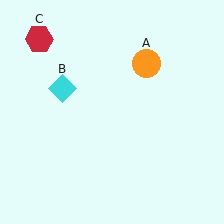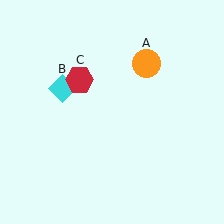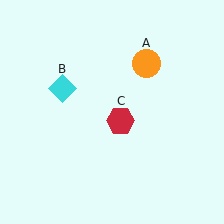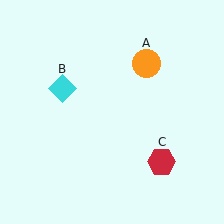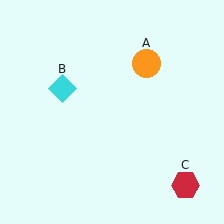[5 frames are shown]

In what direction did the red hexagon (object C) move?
The red hexagon (object C) moved down and to the right.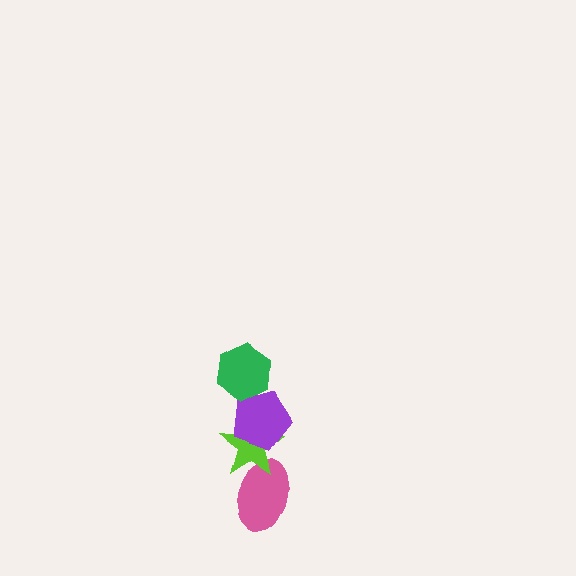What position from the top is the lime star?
The lime star is 3rd from the top.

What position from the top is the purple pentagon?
The purple pentagon is 2nd from the top.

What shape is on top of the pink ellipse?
The lime star is on top of the pink ellipse.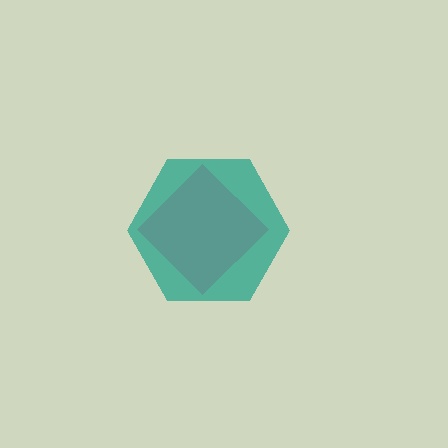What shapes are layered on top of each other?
The layered shapes are: a pink diamond, a teal hexagon.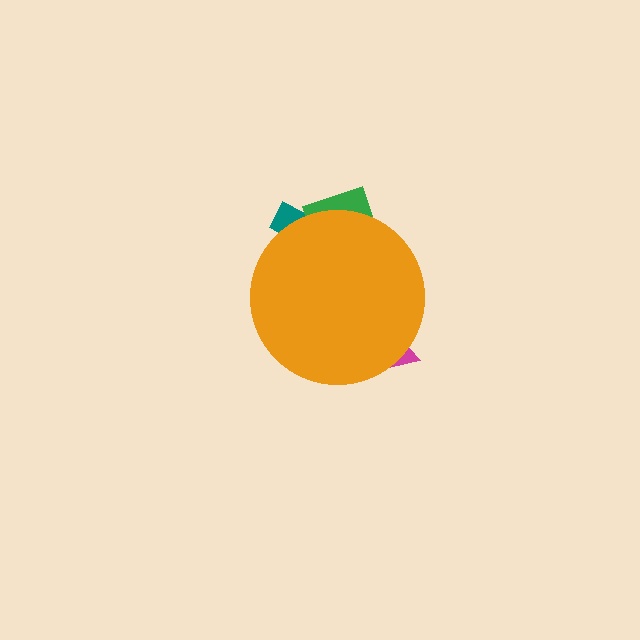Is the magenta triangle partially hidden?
Yes, the magenta triangle is partially hidden behind the orange circle.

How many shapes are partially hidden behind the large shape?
3 shapes are partially hidden.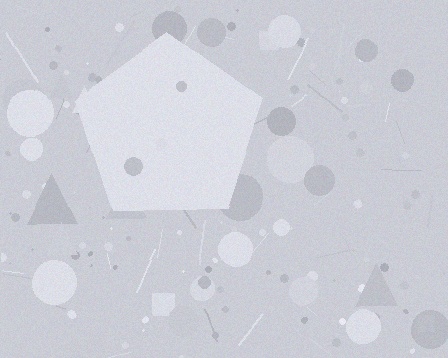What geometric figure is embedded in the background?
A pentagon is embedded in the background.